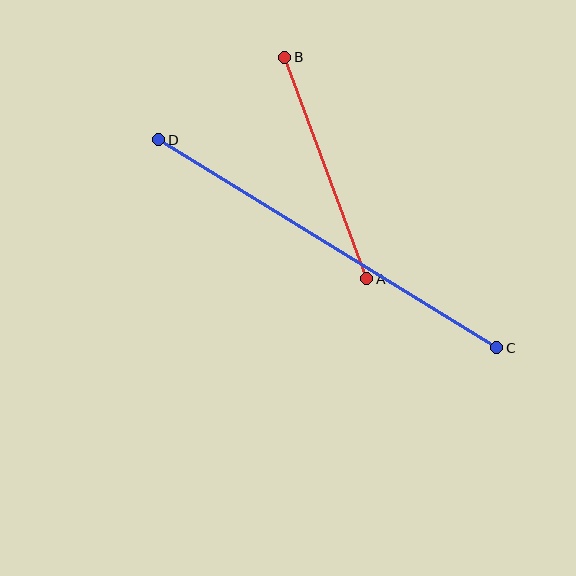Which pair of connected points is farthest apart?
Points C and D are farthest apart.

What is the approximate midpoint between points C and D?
The midpoint is at approximately (328, 244) pixels.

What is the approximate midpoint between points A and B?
The midpoint is at approximately (326, 168) pixels.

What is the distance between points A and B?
The distance is approximately 236 pixels.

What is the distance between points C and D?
The distance is approximately 397 pixels.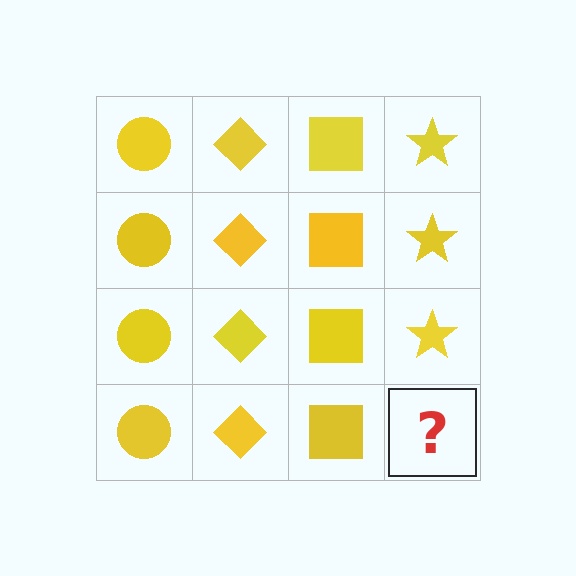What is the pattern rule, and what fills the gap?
The rule is that each column has a consistent shape. The gap should be filled with a yellow star.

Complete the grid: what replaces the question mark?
The question mark should be replaced with a yellow star.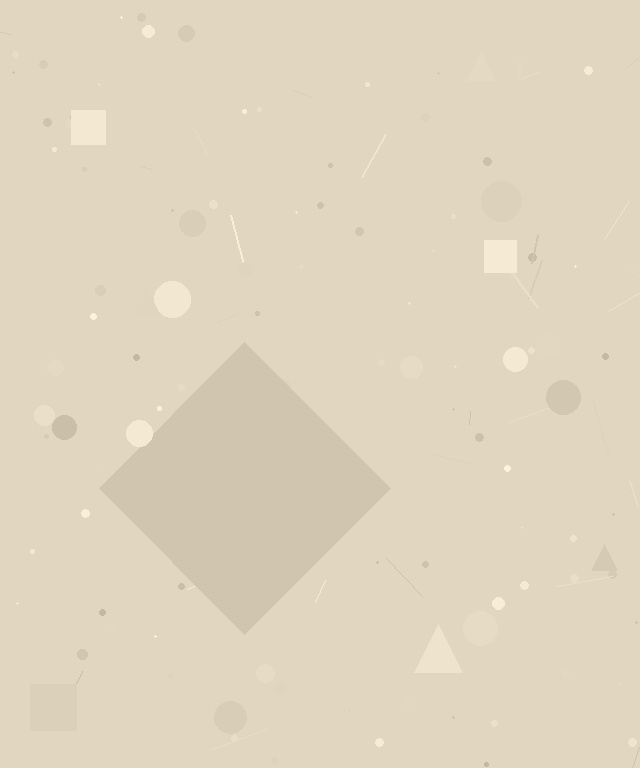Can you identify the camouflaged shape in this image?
The camouflaged shape is a diamond.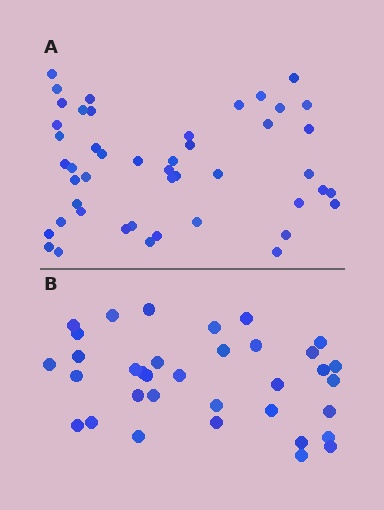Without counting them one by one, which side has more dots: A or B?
Region A (the top region) has more dots.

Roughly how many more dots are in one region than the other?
Region A has roughly 12 or so more dots than region B.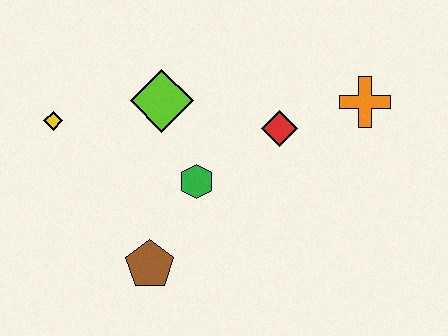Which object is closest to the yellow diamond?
The lime diamond is closest to the yellow diamond.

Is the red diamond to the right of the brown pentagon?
Yes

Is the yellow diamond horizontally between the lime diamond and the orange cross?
No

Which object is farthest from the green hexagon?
The orange cross is farthest from the green hexagon.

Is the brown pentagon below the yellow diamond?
Yes